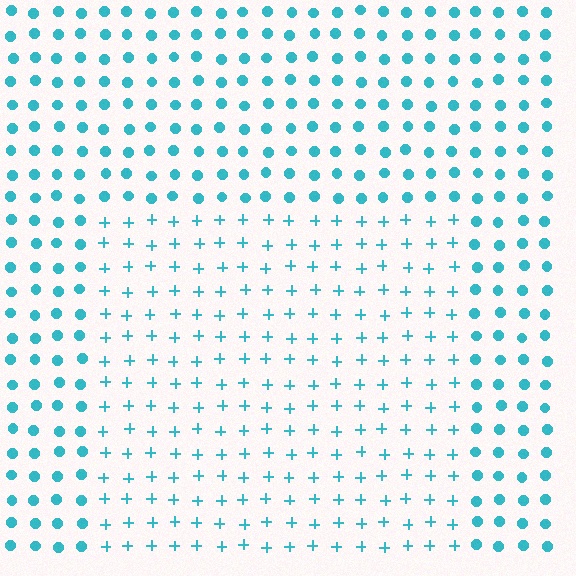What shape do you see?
I see a rectangle.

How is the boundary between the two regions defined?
The boundary is defined by a change in element shape: plus signs inside vs. circles outside. All elements share the same color and spacing.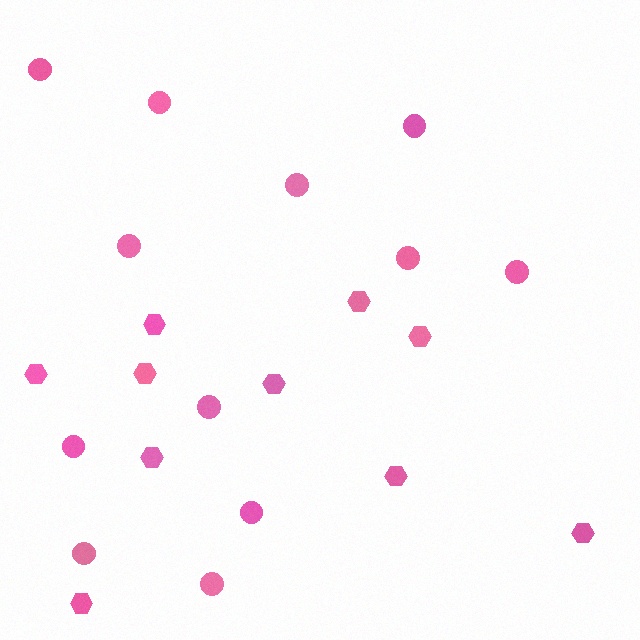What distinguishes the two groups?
There are 2 groups: one group of circles (12) and one group of hexagons (10).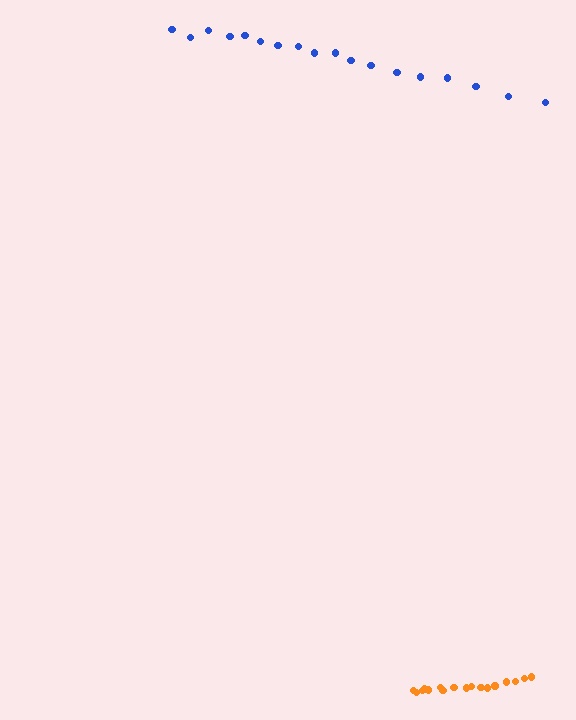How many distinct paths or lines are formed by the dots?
There are 2 distinct paths.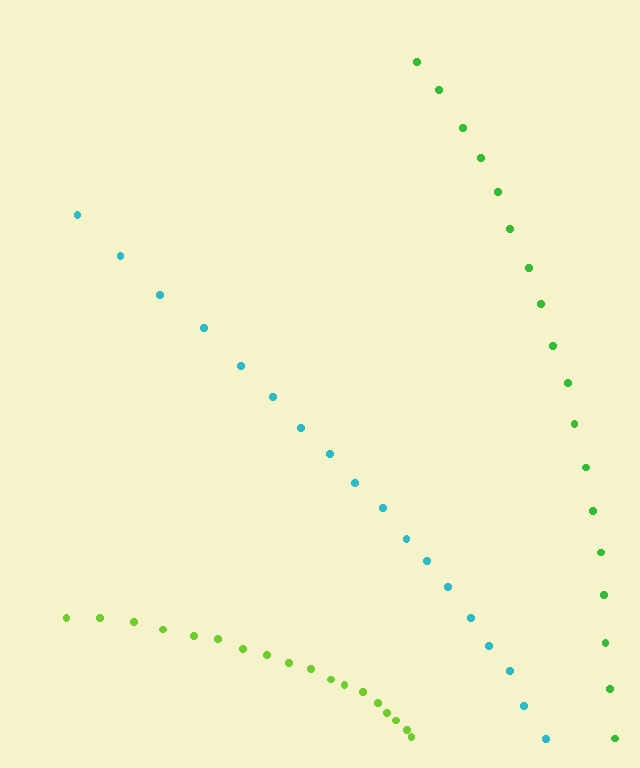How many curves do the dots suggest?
There are 3 distinct paths.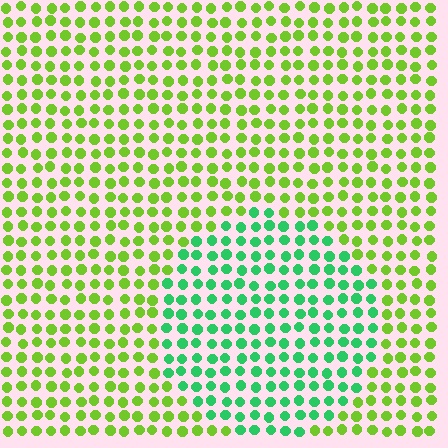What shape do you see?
I see a circle.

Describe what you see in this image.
The image is filled with small lime elements in a uniform arrangement. A circle-shaped region is visible where the elements are tinted to a slightly different hue, forming a subtle color boundary.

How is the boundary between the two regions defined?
The boundary is defined purely by a slight shift in hue (about 48 degrees). Spacing, size, and orientation are identical on both sides.